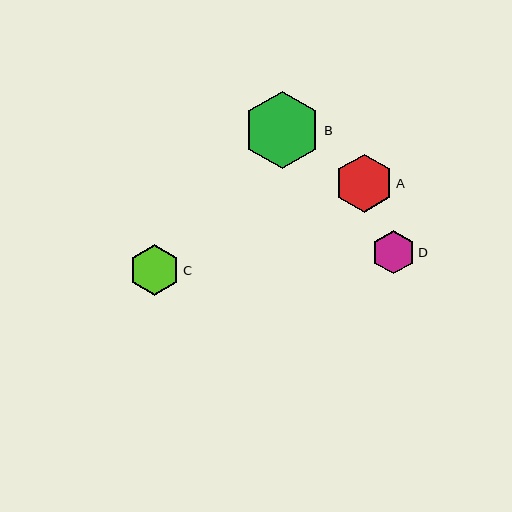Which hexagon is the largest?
Hexagon B is the largest with a size of approximately 77 pixels.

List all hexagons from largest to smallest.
From largest to smallest: B, A, C, D.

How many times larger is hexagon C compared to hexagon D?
Hexagon C is approximately 1.2 times the size of hexagon D.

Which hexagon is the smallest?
Hexagon D is the smallest with a size of approximately 44 pixels.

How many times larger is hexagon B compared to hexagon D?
Hexagon B is approximately 1.8 times the size of hexagon D.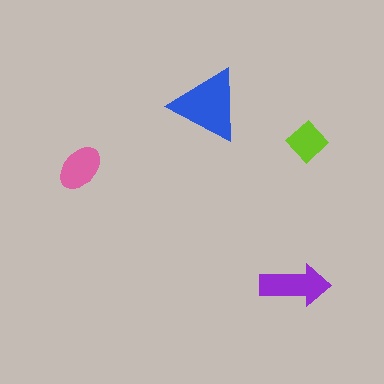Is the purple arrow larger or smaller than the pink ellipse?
Larger.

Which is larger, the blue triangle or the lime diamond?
The blue triangle.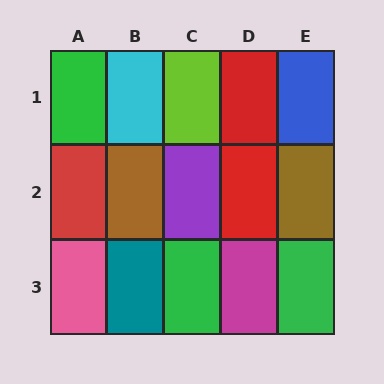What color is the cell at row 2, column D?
Red.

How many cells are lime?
1 cell is lime.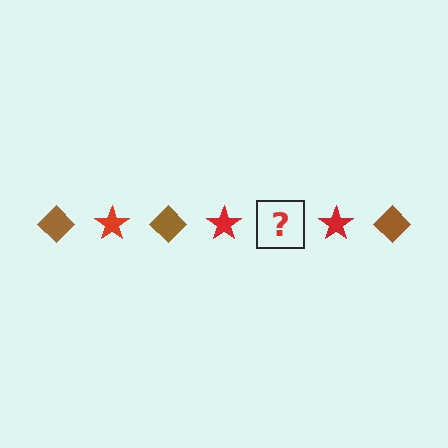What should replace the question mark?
The question mark should be replaced with a brown diamond.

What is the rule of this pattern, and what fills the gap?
The rule is that the pattern alternates between brown diamond and red star. The gap should be filled with a brown diamond.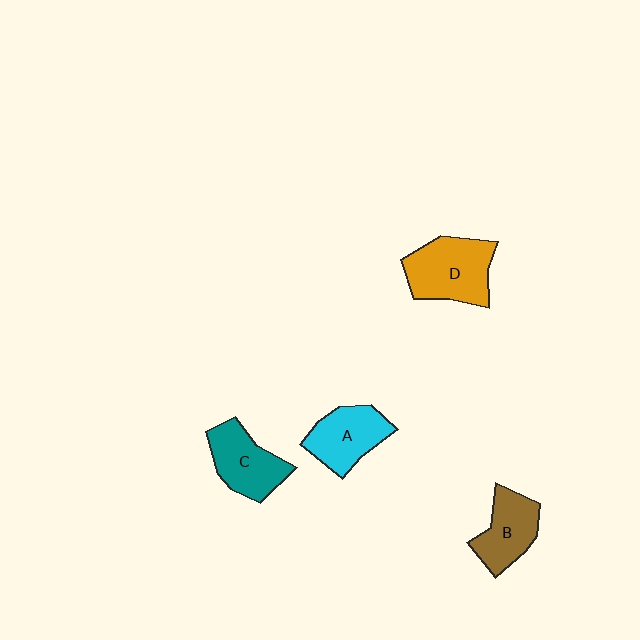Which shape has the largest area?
Shape D (orange).